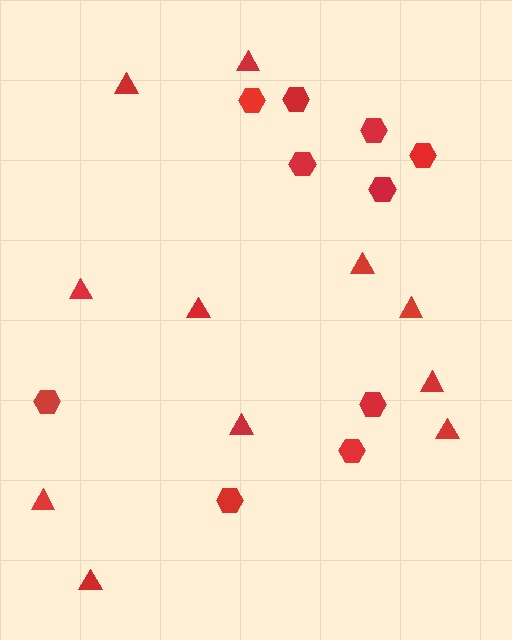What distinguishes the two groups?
There are 2 groups: one group of triangles (11) and one group of hexagons (10).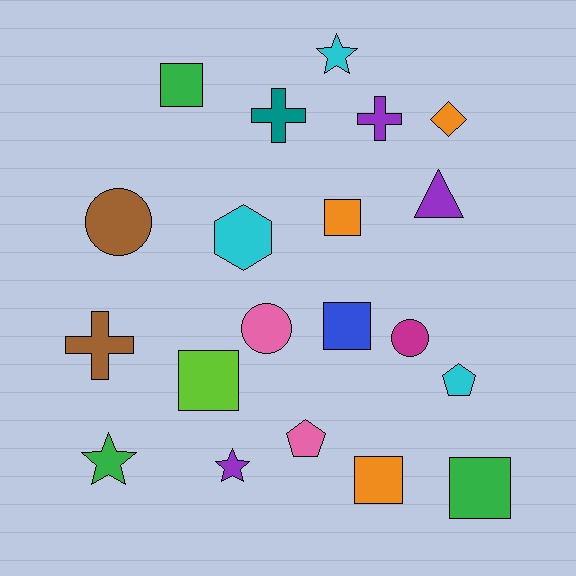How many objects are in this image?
There are 20 objects.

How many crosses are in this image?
There are 3 crosses.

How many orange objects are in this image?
There are 3 orange objects.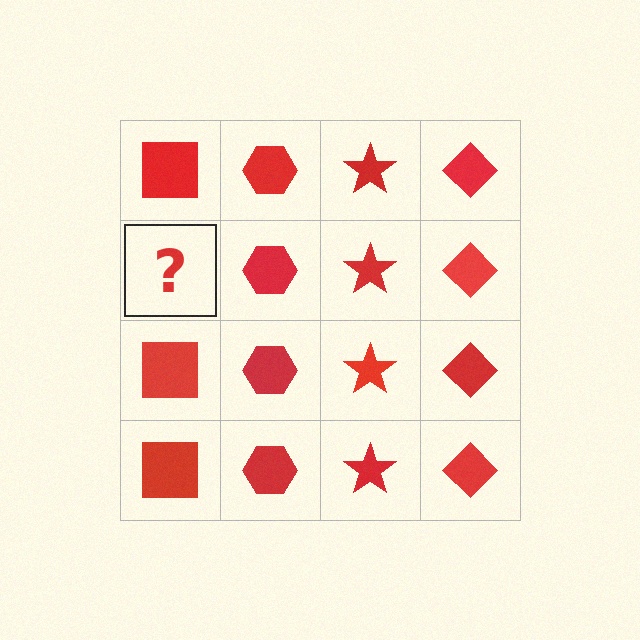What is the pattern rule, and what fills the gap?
The rule is that each column has a consistent shape. The gap should be filled with a red square.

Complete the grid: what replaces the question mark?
The question mark should be replaced with a red square.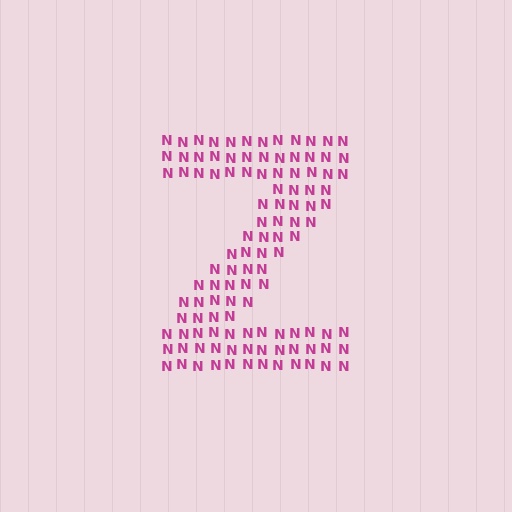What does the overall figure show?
The overall figure shows the letter Z.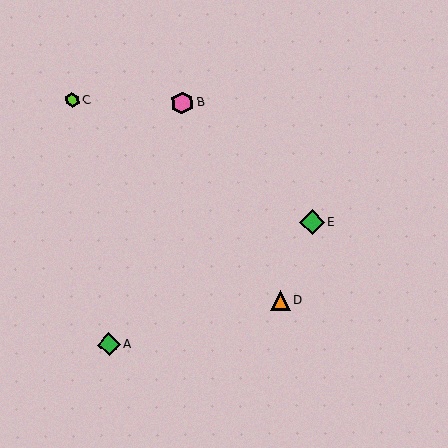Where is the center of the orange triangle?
The center of the orange triangle is at (280, 301).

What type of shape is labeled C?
Shape C is a lime hexagon.